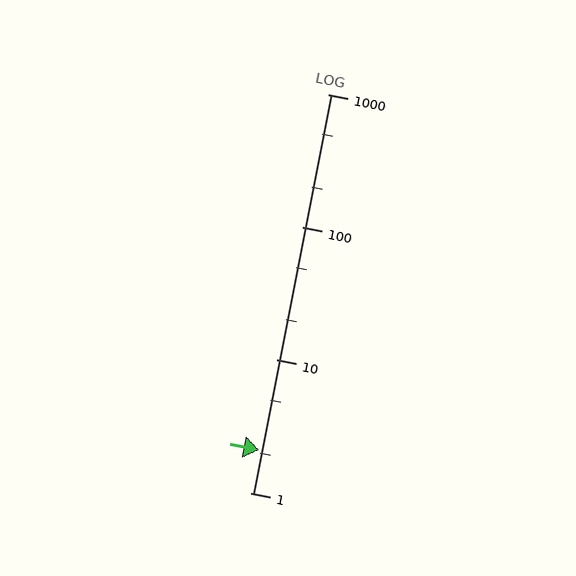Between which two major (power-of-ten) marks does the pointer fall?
The pointer is between 1 and 10.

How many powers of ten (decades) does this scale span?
The scale spans 3 decades, from 1 to 1000.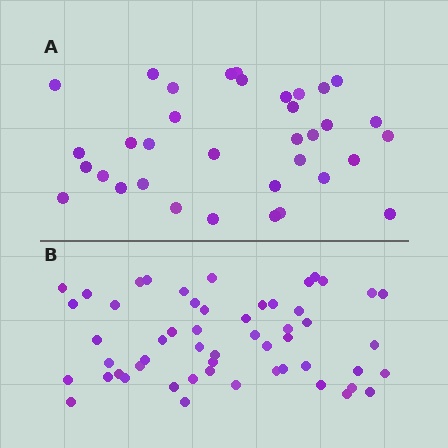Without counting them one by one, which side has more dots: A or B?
Region B (the bottom region) has more dots.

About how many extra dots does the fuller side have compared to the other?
Region B has approximately 20 more dots than region A.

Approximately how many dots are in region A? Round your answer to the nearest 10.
About 40 dots. (The exact count is 35, which rounds to 40.)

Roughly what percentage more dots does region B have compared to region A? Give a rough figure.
About 55% more.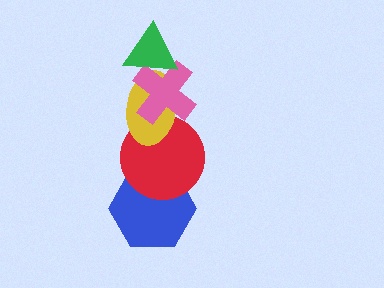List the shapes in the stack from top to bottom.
From top to bottom: the green triangle, the pink cross, the yellow ellipse, the red circle, the blue hexagon.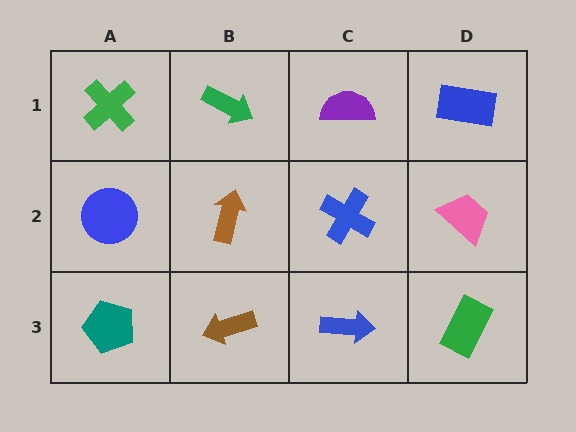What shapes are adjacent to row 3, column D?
A pink trapezoid (row 2, column D), a blue arrow (row 3, column C).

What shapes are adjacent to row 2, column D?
A blue rectangle (row 1, column D), a green rectangle (row 3, column D), a blue cross (row 2, column C).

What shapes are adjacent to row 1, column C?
A blue cross (row 2, column C), a green arrow (row 1, column B), a blue rectangle (row 1, column D).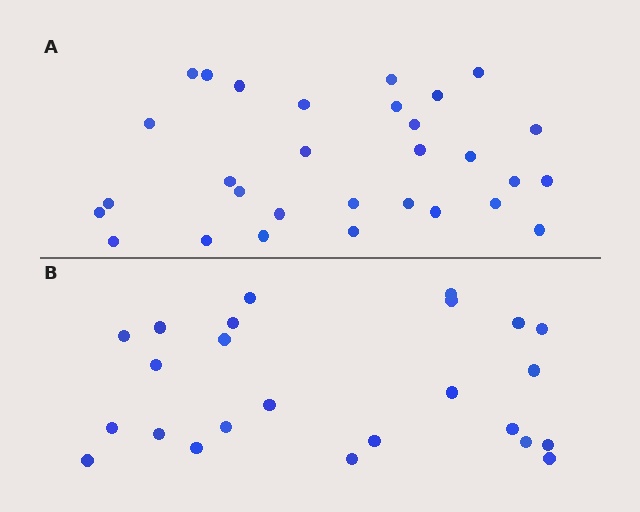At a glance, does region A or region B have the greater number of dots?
Region A (the top region) has more dots.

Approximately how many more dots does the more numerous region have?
Region A has about 6 more dots than region B.